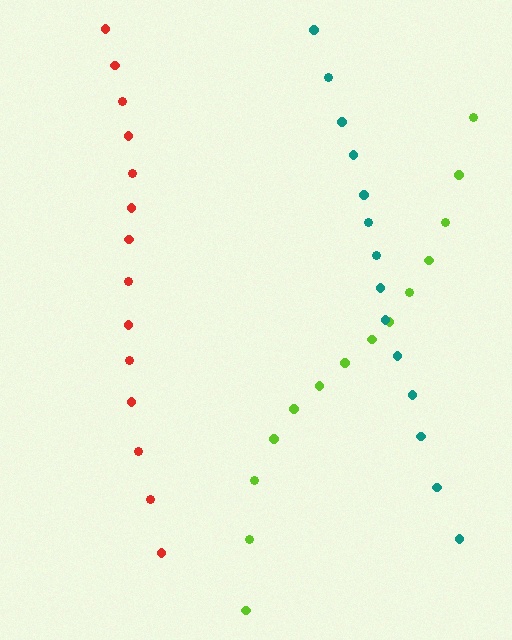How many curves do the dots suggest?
There are 3 distinct paths.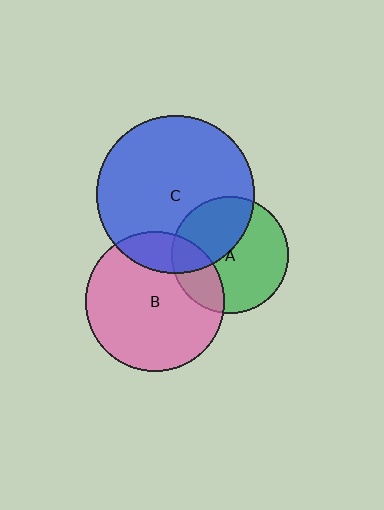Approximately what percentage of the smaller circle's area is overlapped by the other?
Approximately 20%.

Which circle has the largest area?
Circle C (blue).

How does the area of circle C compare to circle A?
Approximately 1.8 times.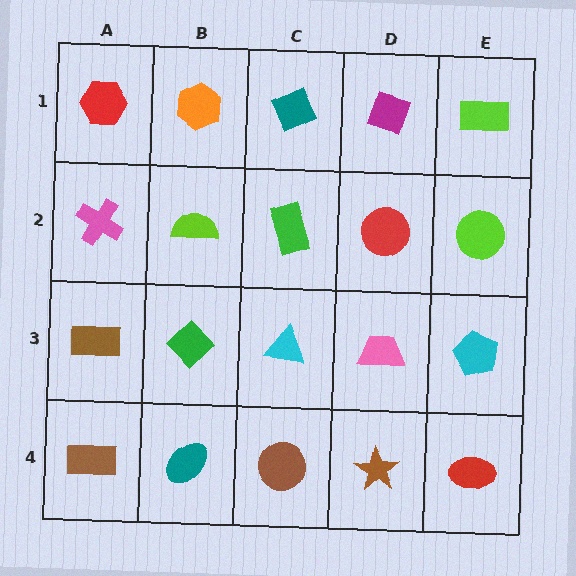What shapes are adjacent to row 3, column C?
A green rectangle (row 2, column C), a brown circle (row 4, column C), a green diamond (row 3, column B), a pink trapezoid (row 3, column D).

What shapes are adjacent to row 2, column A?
A red hexagon (row 1, column A), a brown rectangle (row 3, column A), a lime semicircle (row 2, column B).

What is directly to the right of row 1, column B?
A teal diamond.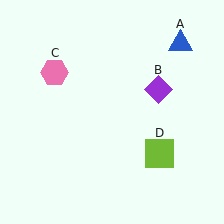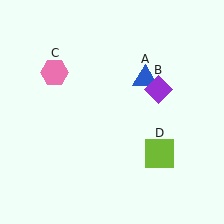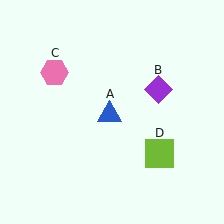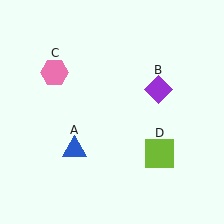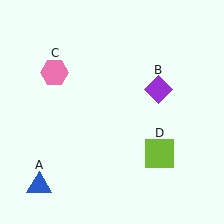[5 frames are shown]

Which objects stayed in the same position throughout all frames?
Purple diamond (object B) and pink hexagon (object C) and lime square (object D) remained stationary.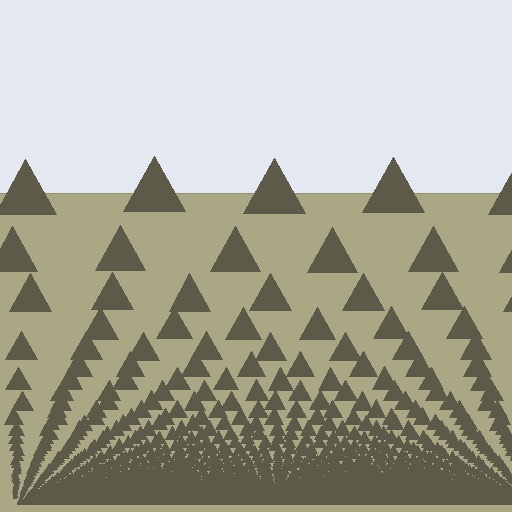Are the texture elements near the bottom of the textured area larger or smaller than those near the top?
Smaller. The gradient is inverted — elements near the bottom are smaller and denser.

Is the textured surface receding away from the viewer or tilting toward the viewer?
The surface appears to tilt toward the viewer. Texture elements get larger and sparser toward the top.